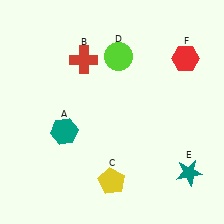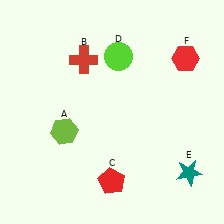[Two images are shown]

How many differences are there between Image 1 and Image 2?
There are 2 differences between the two images.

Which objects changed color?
A changed from teal to lime. C changed from yellow to red.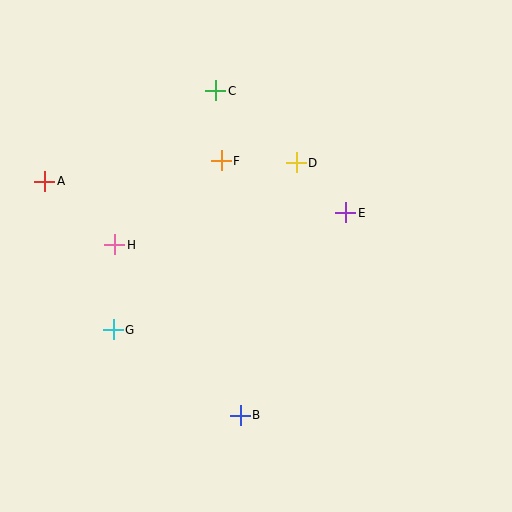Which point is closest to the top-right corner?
Point E is closest to the top-right corner.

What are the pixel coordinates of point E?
Point E is at (346, 213).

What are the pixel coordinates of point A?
Point A is at (45, 181).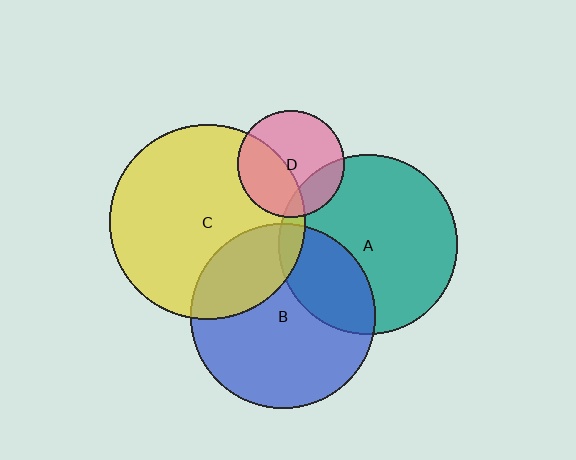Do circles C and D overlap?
Yes.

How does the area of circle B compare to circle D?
Approximately 3.0 times.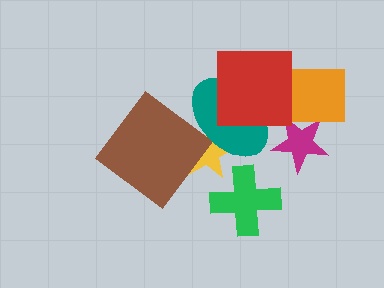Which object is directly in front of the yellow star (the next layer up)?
The brown diamond is directly in front of the yellow star.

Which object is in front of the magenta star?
The orange rectangle is in front of the magenta star.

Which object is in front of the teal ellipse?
The red square is in front of the teal ellipse.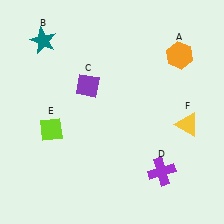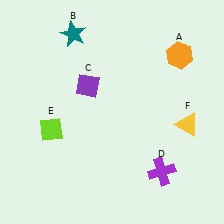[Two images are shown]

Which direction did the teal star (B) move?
The teal star (B) moved right.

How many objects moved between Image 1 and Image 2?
1 object moved between the two images.